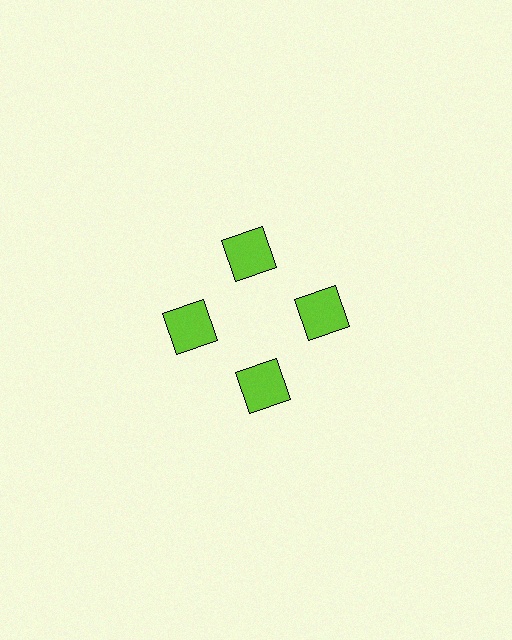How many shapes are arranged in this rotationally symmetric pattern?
There are 4 shapes, arranged in 4 groups of 1.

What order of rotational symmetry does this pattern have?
This pattern has 4-fold rotational symmetry.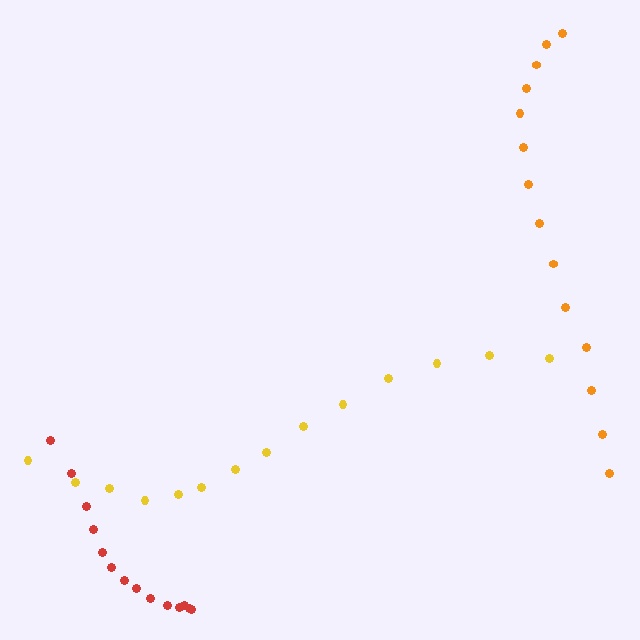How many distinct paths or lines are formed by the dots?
There are 3 distinct paths.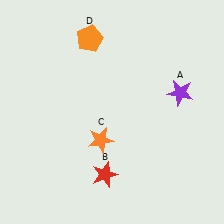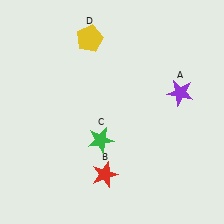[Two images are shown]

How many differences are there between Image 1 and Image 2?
There are 2 differences between the two images.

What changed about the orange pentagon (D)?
In Image 1, D is orange. In Image 2, it changed to yellow.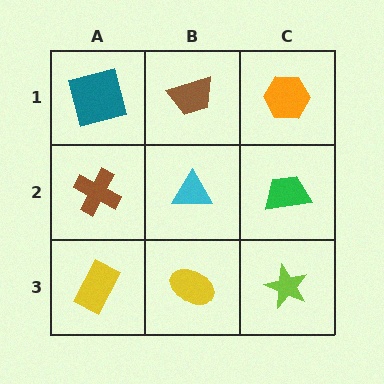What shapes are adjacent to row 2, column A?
A teal square (row 1, column A), a yellow rectangle (row 3, column A), a cyan triangle (row 2, column B).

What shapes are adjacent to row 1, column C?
A green trapezoid (row 2, column C), a brown trapezoid (row 1, column B).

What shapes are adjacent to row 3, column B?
A cyan triangle (row 2, column B), a yellow rectangle (row 3, column A), a lime star (row 3, column C).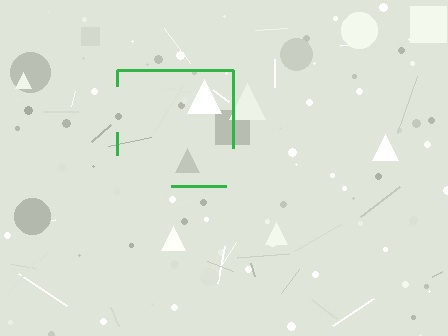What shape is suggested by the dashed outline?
The dashed outline suggests a square.